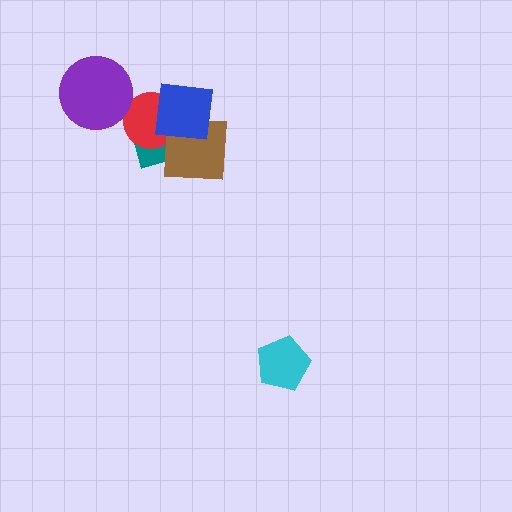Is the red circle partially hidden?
Yes, it is partially covered by another shape.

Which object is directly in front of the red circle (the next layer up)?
The brown square is directly in front of the red circle.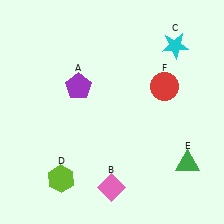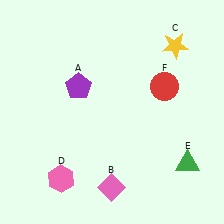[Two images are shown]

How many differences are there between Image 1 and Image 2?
There are 2 differences between the two images.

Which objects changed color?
C changed from cyan to yellow. D changed from lime to pink.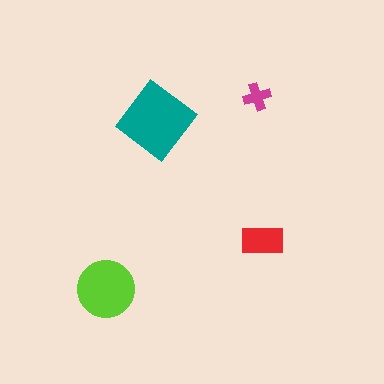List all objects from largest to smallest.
The teal diamond, the lime circle, the red rectangle, the magenta cross.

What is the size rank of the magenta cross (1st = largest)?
4th.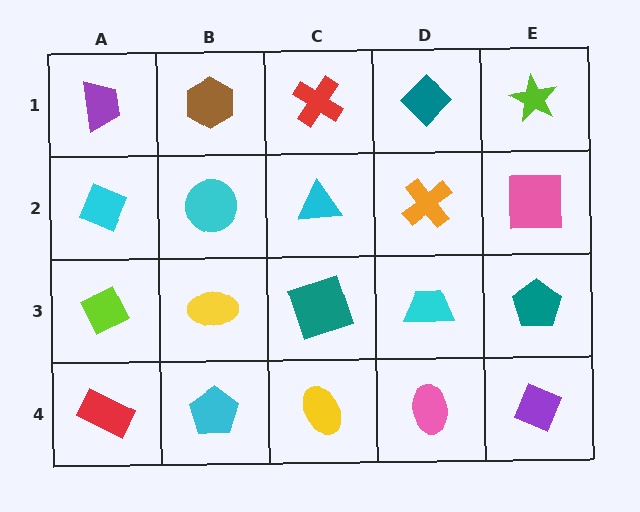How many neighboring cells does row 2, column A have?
3.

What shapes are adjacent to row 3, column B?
A cyan circle (row 2, column B), a cyan pentagon (row 4, column B), a lime diamond (row 3, column A), a teal square (row 3, column C).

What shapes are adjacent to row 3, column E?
A pink square (row 2, column E), a purple diamond (row 4, column E), a cyan trapezoid (row 3, column D).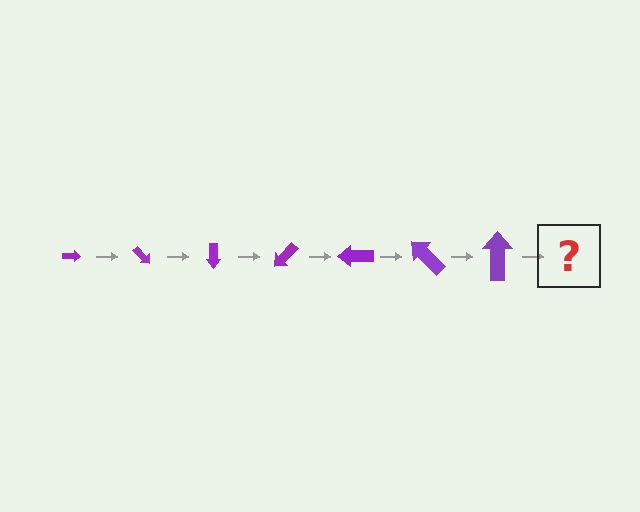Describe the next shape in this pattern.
It should be an arrow, larger than the previous one and rotated 315 degrees from the start.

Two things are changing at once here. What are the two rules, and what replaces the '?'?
The two rules are that the arrow grows larger each step and it rotates 45 degrees each step. The '?' should be an arrow, larger than the previous one and rotated 315 degrees from the start.